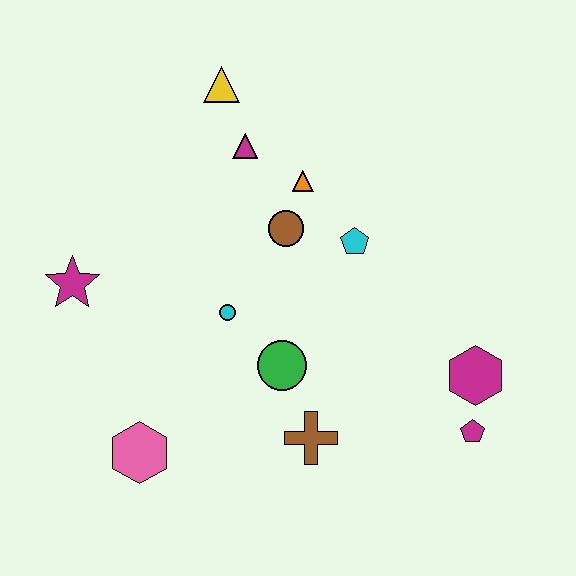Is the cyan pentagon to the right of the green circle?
Yes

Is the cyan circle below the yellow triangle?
Yes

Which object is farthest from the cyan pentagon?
The pink hexagon is farthest from the cyan pentagon.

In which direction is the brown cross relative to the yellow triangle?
The brown cross is below the yellow triangle.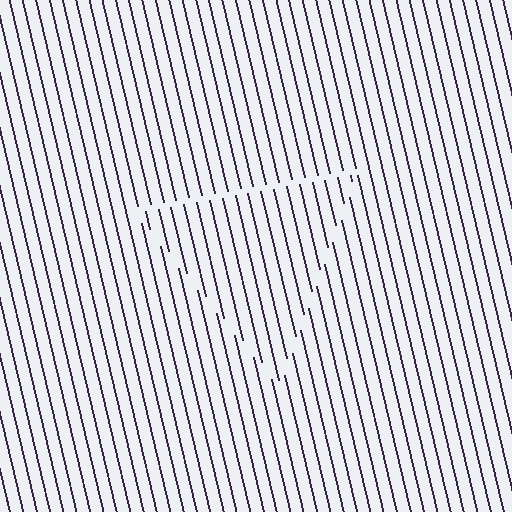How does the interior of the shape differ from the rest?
The interior of the shape contains the same grating, shifted by half a period — the contour is defined by the phase discontinuity where line-ends from the inner and outer gratings abut.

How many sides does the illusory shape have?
3 sides — the line-ends trace a triangle.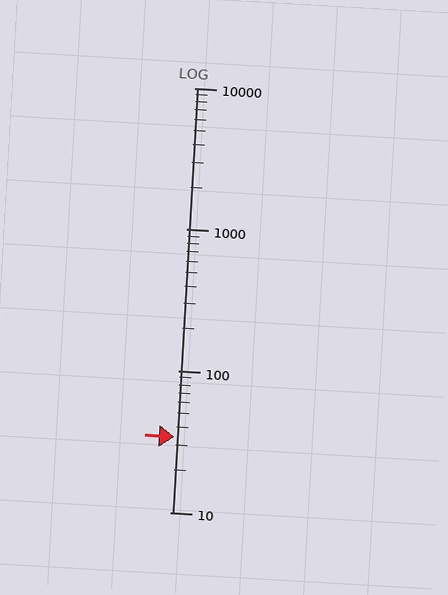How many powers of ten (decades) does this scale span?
The scale spans 3 decades, from 10 to 10000.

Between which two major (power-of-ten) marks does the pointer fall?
The pointer is between 10 and 100.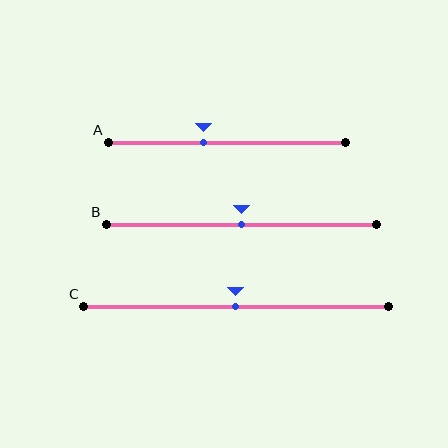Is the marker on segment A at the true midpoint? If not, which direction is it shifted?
No, the marker on segment A is shifted to the left by about 10% of the segment length.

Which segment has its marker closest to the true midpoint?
Segment B has its marker closest to the true midpoint.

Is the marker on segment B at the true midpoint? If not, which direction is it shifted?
Yes, the marker on segment B is at the true midpoint.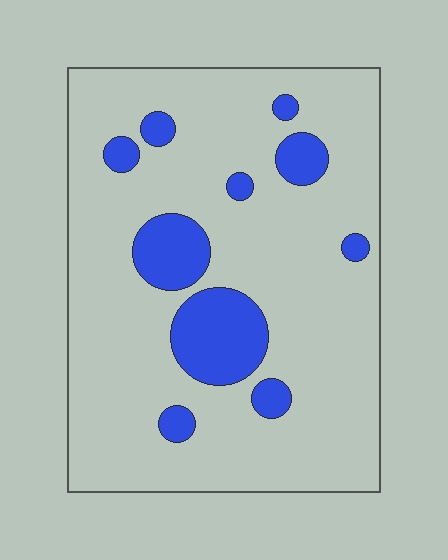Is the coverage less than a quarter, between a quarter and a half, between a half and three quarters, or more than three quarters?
Less than a quarter.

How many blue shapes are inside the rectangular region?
10.